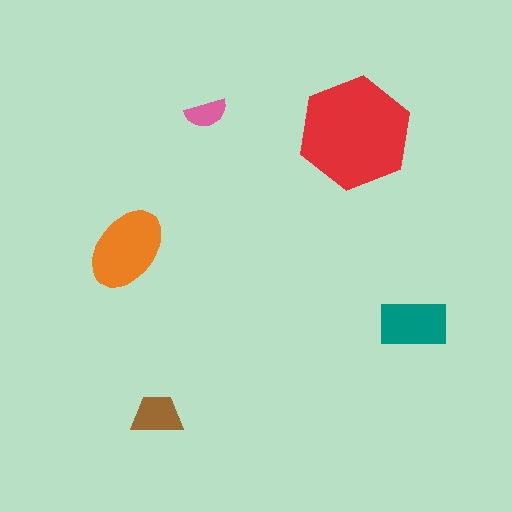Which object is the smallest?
The pink semicircle.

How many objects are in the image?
There are 5 objects in the image.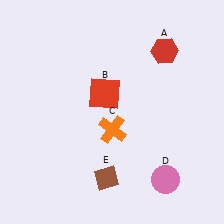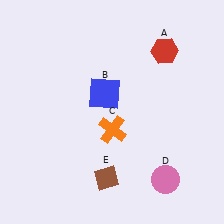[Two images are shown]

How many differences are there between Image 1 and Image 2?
There is 1 difference between the two images.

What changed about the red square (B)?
In Image 1, B is red. In Image 2, it changed to blue.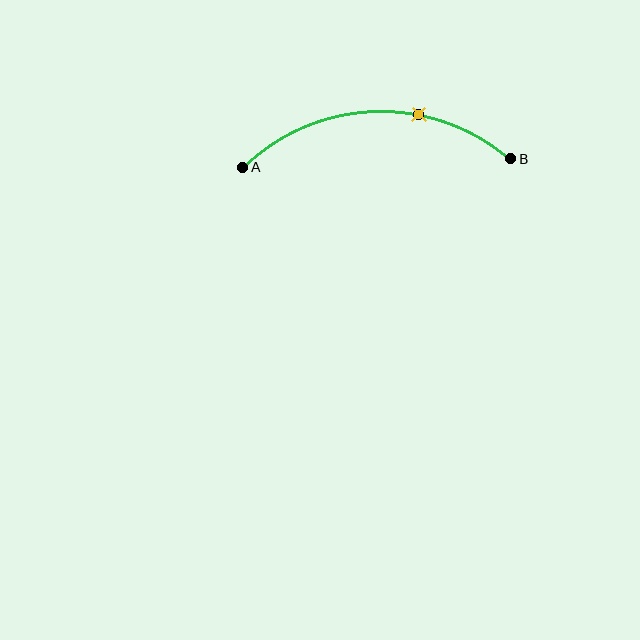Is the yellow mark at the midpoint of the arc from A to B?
No. The yellow mark lies on the arc but is closer to endpoint B. The arc midpoint would be at the point on the curve equidistant along the arc from both A and B.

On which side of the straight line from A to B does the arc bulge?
The arc bulges above the straight line connecting A and B.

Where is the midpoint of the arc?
The arc midpoint is the point on the curve farthest from the straight line joining A and B. It sits above that line.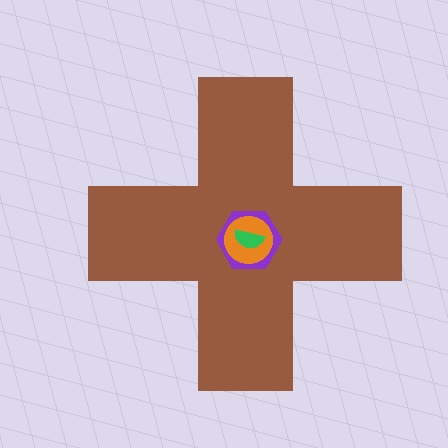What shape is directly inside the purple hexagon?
The orange circle.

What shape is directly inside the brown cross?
The purple hexagon.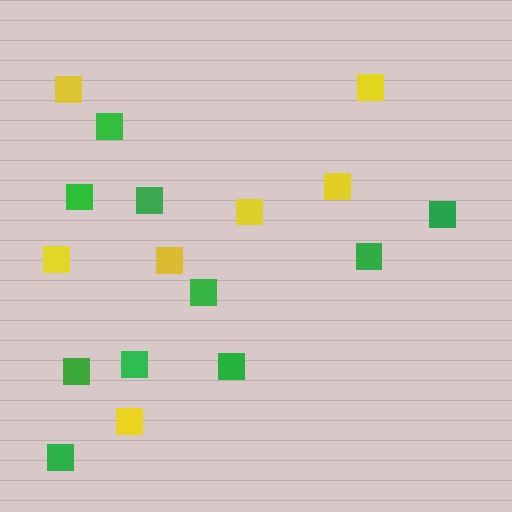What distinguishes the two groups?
There are 2 groups: one group of green squares (10) and one group of yellow squares (7).